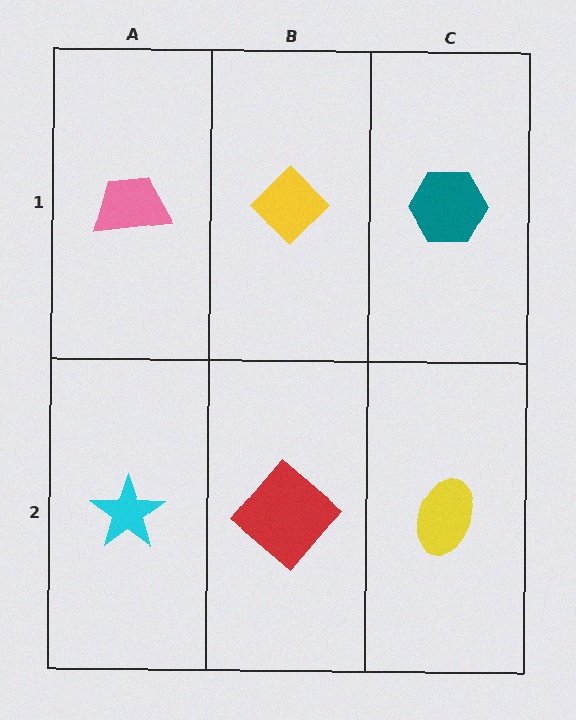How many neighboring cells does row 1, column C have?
2.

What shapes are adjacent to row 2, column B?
A yellow diamond (row 1, column B), a cyan star (row 2, column A), a yellow ellipse (row 2, column C).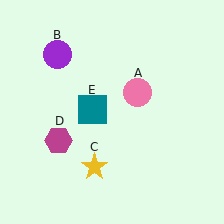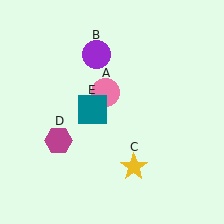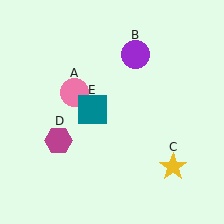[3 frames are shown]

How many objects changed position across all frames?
3 objects changed position: pink circle (object A), purple circle (object B), yellow star (object C).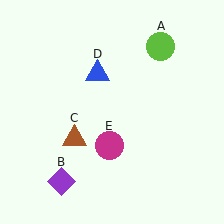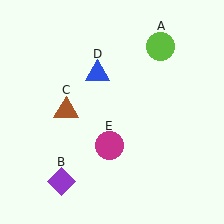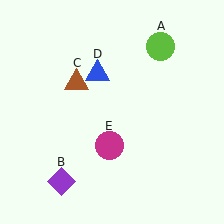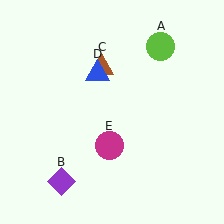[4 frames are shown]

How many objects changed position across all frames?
1 object changed position: brown triangle (object C).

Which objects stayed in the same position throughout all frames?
Lime circle (object A) and purple diamond (object B) and blue triangle (object D) and magenta circle (object E) remained stationary.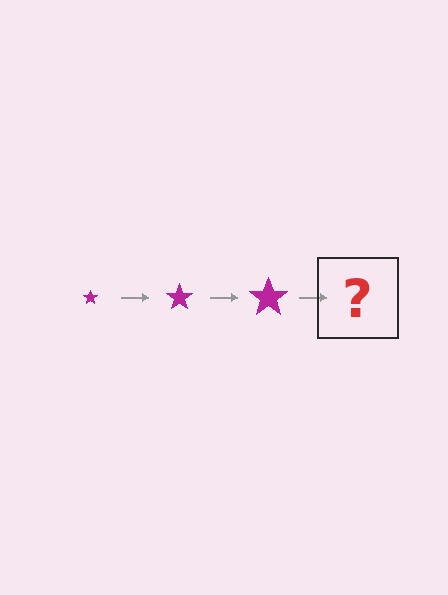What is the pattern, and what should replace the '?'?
The pattern is that the star gets progressively larger each step. The '?' should be a magenta star, larger than the previous one.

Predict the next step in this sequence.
The next step is a magenta star, larger than the previous one.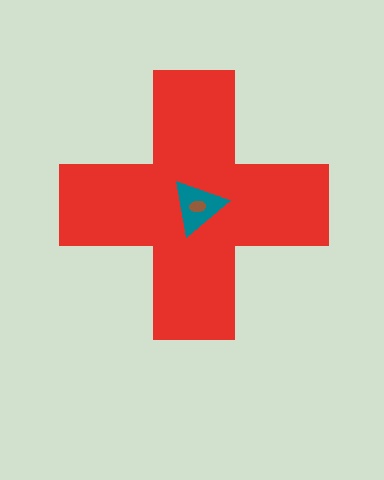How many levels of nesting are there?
3.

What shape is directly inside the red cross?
The teal triangle.